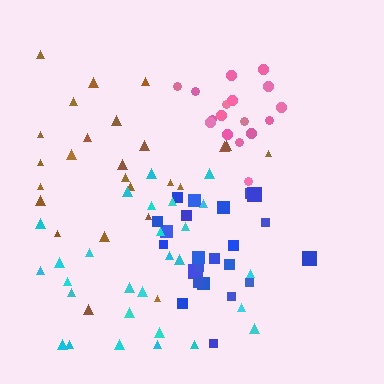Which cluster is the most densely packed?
Pink.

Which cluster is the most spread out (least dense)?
Cyan.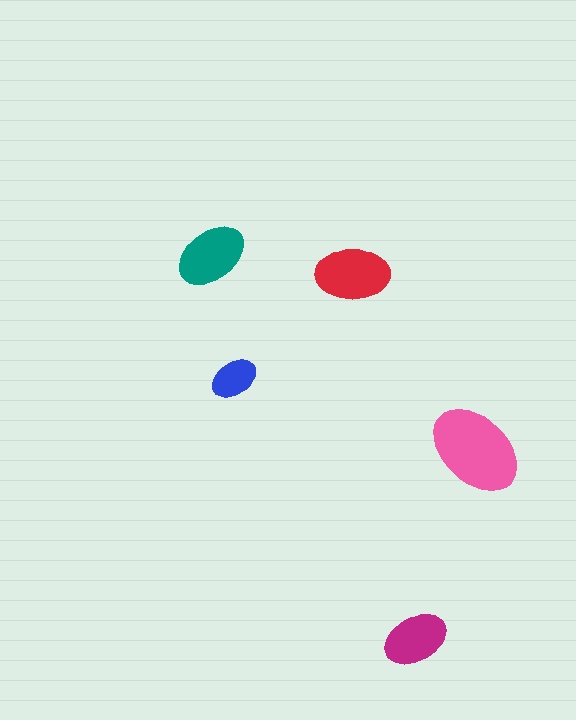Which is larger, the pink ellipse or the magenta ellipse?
The pink one.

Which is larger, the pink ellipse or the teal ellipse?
The pink one.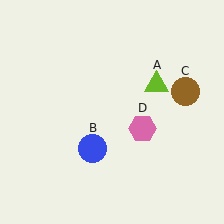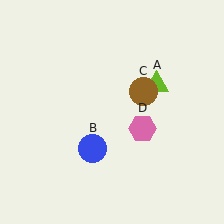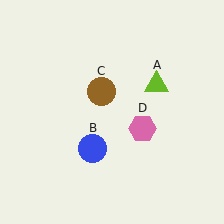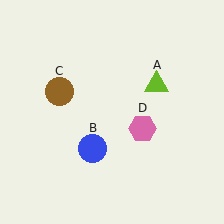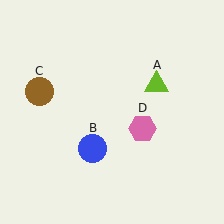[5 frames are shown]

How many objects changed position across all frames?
1 object changed position: brown circle (object C).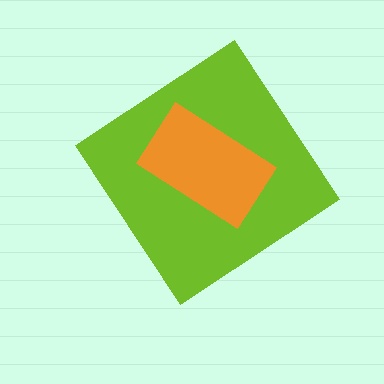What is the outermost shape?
The lime diamond.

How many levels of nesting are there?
2.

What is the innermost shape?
The orange rectangle.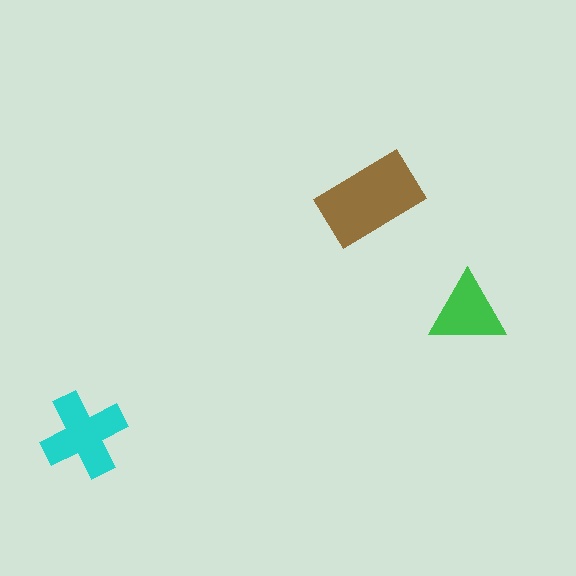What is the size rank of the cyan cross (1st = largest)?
2nd.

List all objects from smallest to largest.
The green triangle, the cyan cross, the brown rectangle.